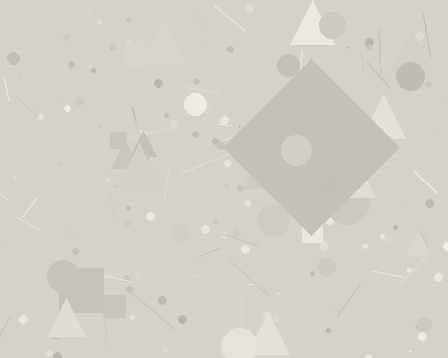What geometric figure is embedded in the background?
A diamond is embedded in the background.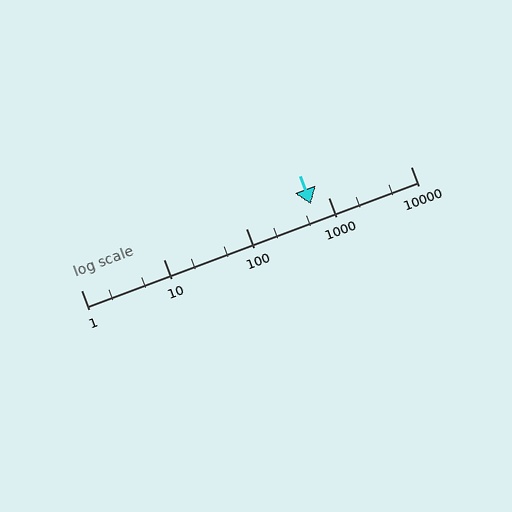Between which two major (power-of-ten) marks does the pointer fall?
The pointer is between 100 and 1000.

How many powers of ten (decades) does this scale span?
The scale spans 4 decades, from 1 to 10000.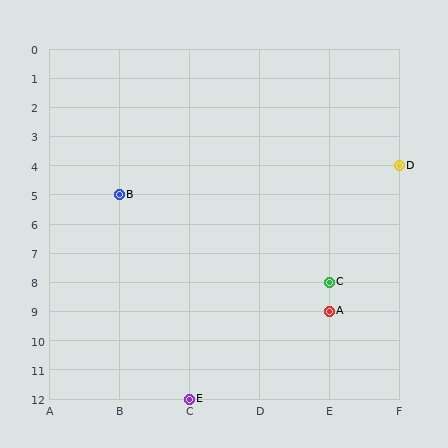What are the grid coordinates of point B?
Point B is at grid coordinates (B, 5).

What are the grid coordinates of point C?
Point C is at grid coordinates (E, 8).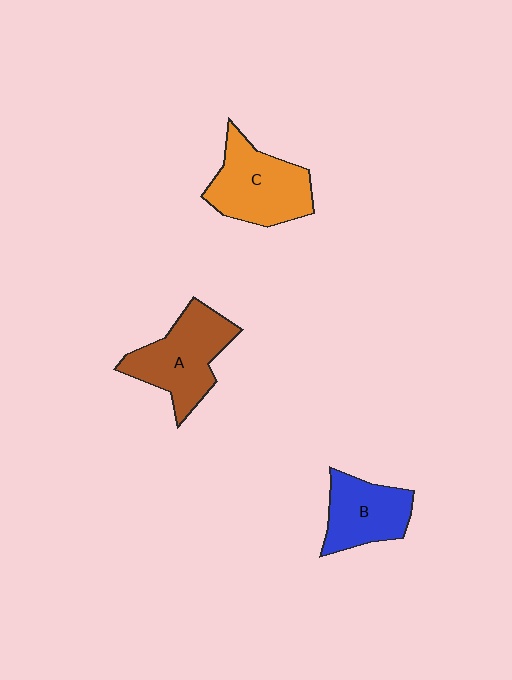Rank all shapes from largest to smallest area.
From largest to smallest: A (brown), C (orange), B (blue).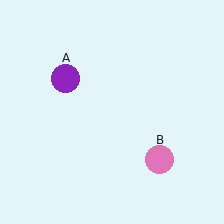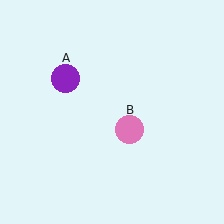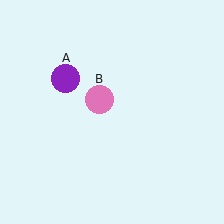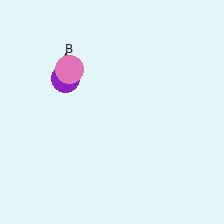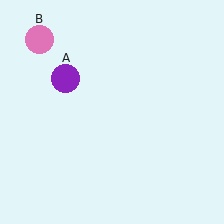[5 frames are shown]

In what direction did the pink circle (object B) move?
The pink circle (object B) moved up and to the left.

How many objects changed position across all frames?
1 object changed position: pink circle (object B).